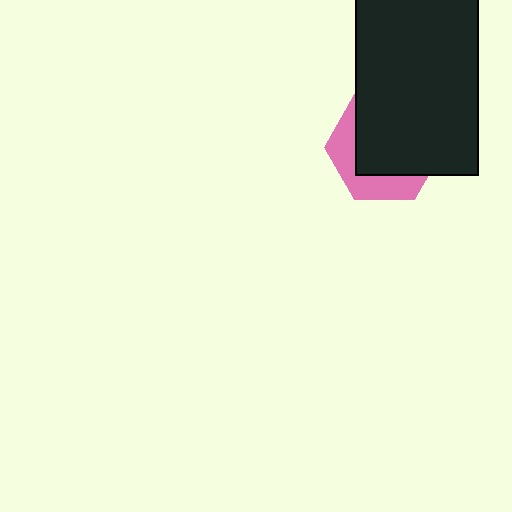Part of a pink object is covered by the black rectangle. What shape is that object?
It is a hexagon.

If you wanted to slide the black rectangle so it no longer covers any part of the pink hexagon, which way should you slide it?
Slide it toward the upper-right — that is the most direct way to separate the two shapes.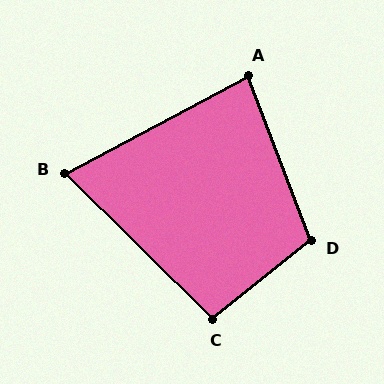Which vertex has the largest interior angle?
D, at approximately 107 degrees.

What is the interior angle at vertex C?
Approximately 97 degrees (obtuse).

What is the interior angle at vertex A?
Approximately 83 degrees (acute).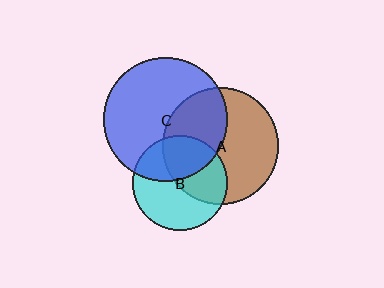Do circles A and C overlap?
Yes.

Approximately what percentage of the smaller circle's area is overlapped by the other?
Approximately 40%.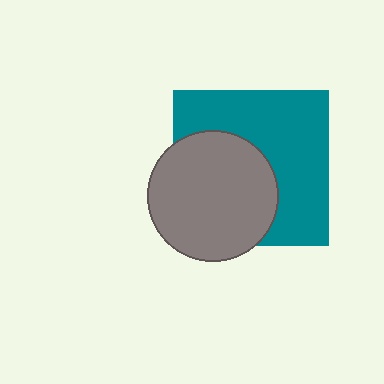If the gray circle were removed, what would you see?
You would see the complete teal square.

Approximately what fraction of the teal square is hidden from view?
Roughly 44% of the teal square is hidden behind the gray circle.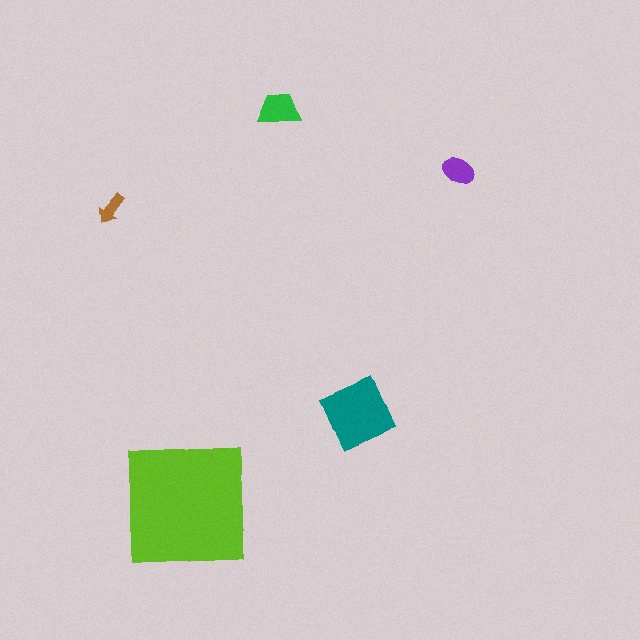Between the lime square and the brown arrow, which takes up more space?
The lime square.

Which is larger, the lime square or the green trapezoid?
The lime square.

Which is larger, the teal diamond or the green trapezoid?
The teal diamond.